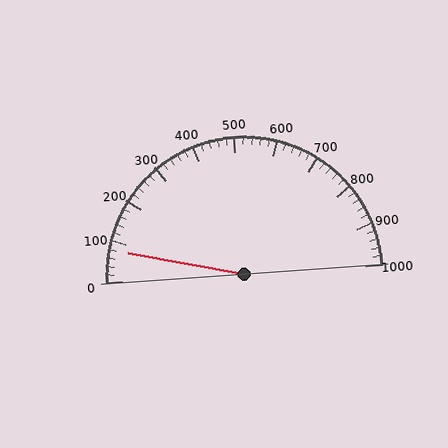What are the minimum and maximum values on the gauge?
The gauge ranges from 0 to 1000.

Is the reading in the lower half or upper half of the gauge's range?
The reading is in the lower half of the range (0 to 1000).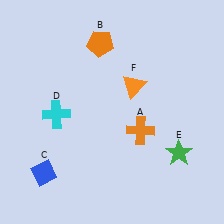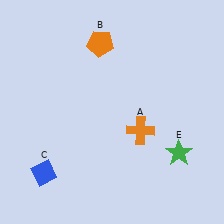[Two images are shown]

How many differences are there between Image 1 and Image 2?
There are 2 differences between the two images.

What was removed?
The cyan cross (D), the orange triangle (F) were removed in Image 2.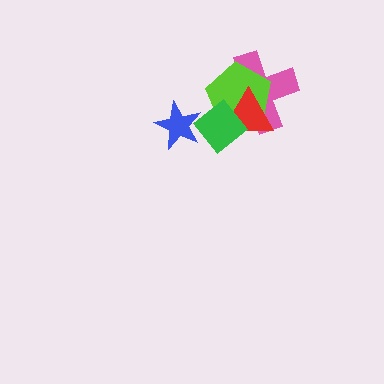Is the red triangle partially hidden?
Yes, it is partially covered by another shape.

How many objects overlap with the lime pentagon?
3 objects overlap with the lime pentagon.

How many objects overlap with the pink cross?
3 objects overlap with the pink cross.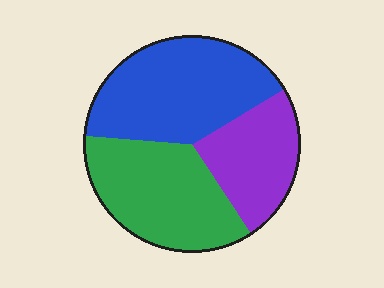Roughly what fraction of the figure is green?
Green covers 35% of the figure.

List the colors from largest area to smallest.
From largest to smallest: blue, green, purple.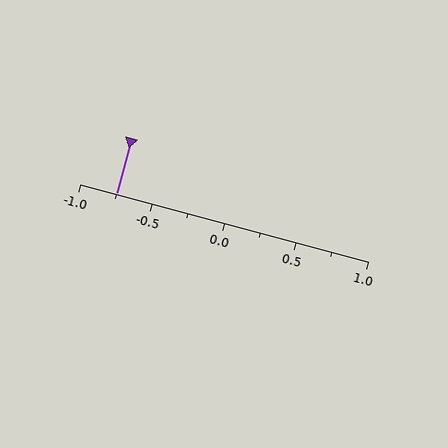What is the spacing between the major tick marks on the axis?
The major ticks are spaced 0.5 apart.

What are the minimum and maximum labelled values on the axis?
The axis runs from -1.0 to 1.0.